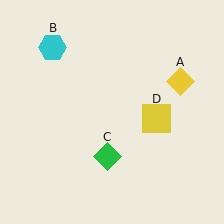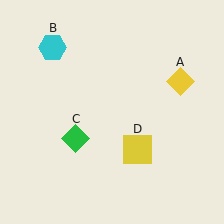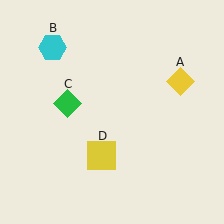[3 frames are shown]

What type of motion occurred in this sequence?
The green diamond (object C), yellow square (object D) rotated clockwise around the center of the scene.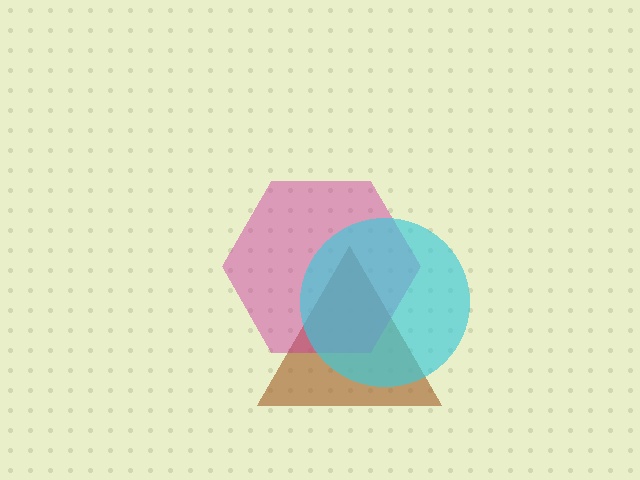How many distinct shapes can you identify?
There are 3 distinct shapes: a brown triangle, a magenta hexagon, a cyan circle.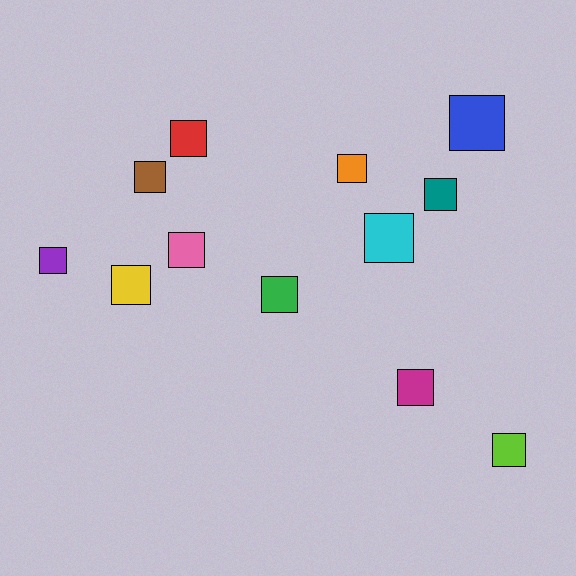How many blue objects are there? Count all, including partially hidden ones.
There is 1 blue object.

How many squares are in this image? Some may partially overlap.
There are 12 squares.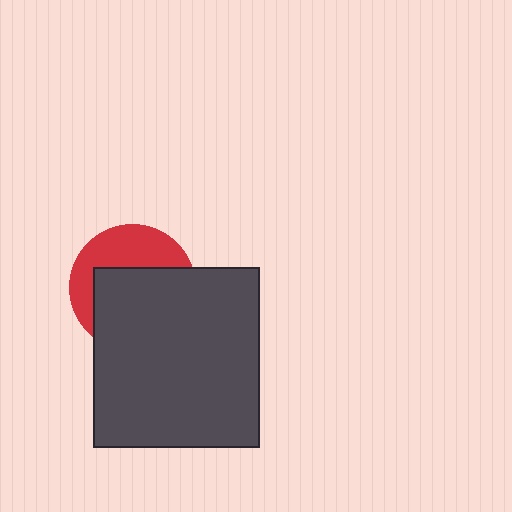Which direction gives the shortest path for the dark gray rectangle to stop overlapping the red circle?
Moving down gives the shortest separation.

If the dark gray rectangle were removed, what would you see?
You would see the complete red circle.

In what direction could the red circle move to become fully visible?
The red circle could move up. That would shift it out from behind the dark gray rectangle entirely.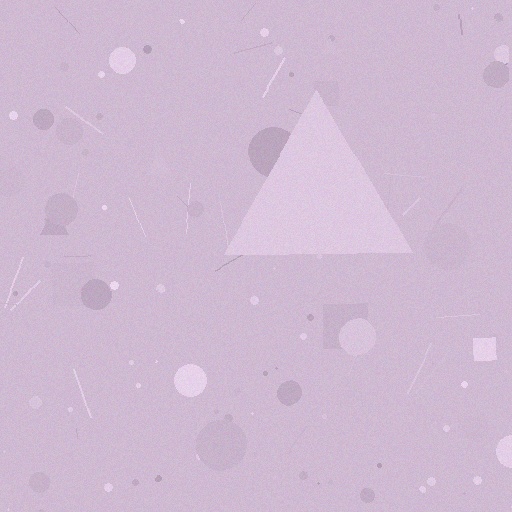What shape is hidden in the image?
A triangle is hidden in the image.